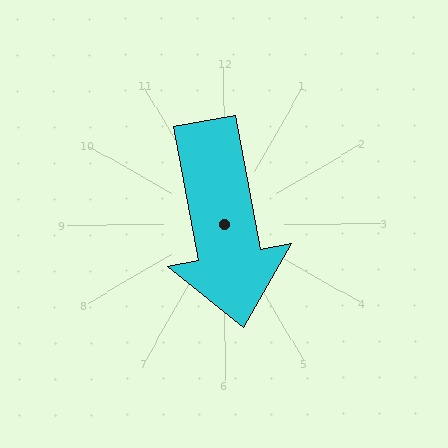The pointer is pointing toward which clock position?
Roughly 6 o'clock.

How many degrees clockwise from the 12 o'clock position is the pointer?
Approximately 170 degrees.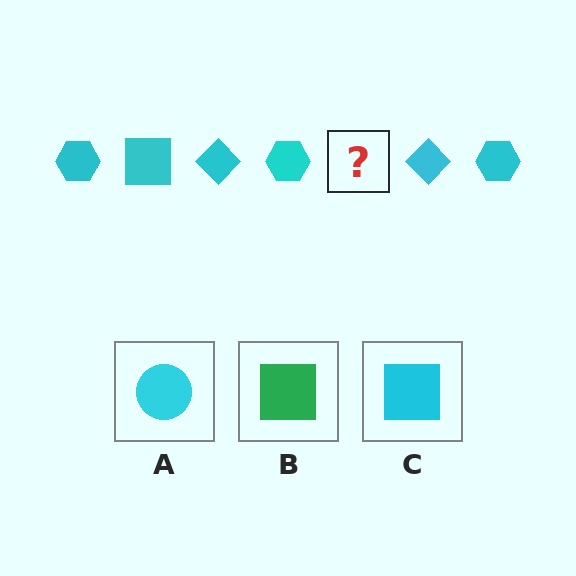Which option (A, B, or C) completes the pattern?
C.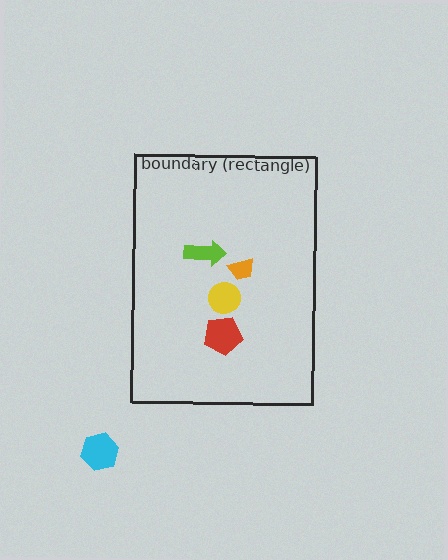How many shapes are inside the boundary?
4 inside, 1 outside.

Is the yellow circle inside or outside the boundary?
Inside.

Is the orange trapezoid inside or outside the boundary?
Inside.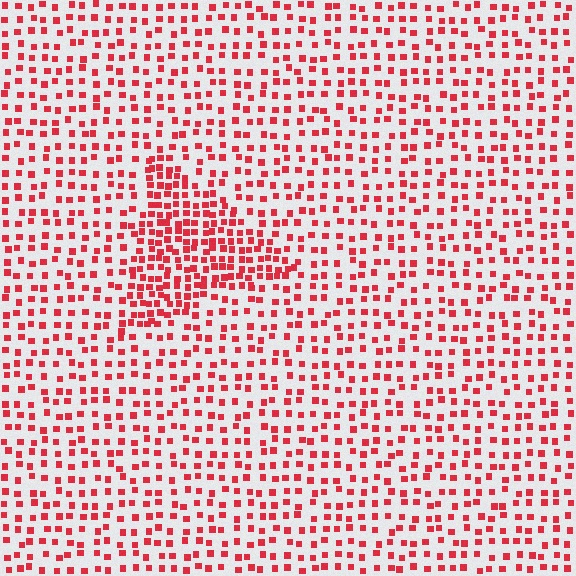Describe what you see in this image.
The image contains small red elements arranged at two different densities. A triangle-shaped region is visible where the elements are more densely packed than the surrounding area.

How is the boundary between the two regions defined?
The boundary is defined by a change in element density (approximately 2.0x ratio). All elements are the same color, size, and shape.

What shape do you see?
I see a triangle.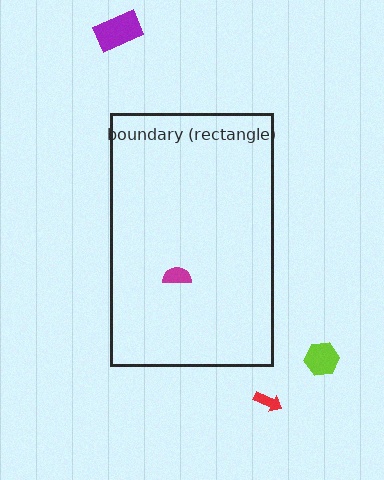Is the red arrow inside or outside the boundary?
Outside.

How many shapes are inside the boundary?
1 inside, 3 outside.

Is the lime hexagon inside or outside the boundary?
Outside.